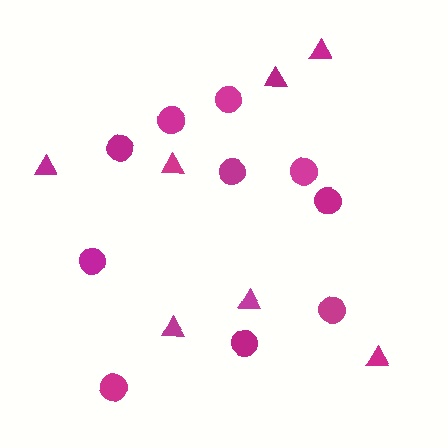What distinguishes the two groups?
There are 2 groups: one group of triangles (7) and one group of circles (10).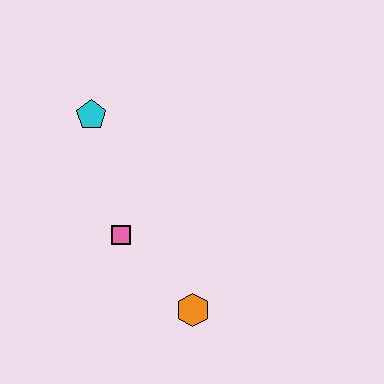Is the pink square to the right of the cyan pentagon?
Yes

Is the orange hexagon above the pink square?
No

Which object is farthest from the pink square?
The cyan pentagon is farthest from the pink square.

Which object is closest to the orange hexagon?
The pink square is closest to the orange hexagon.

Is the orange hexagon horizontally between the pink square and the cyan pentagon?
No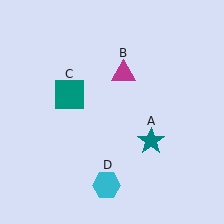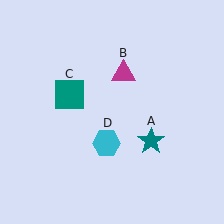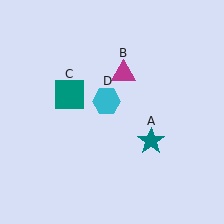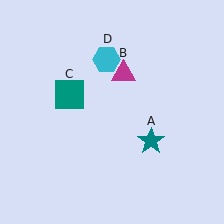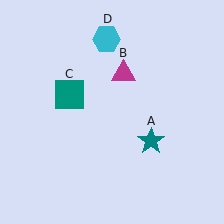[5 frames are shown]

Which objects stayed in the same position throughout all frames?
Teal star (object A) and magenta triangle (object B) and teal square (object C) remained stationary.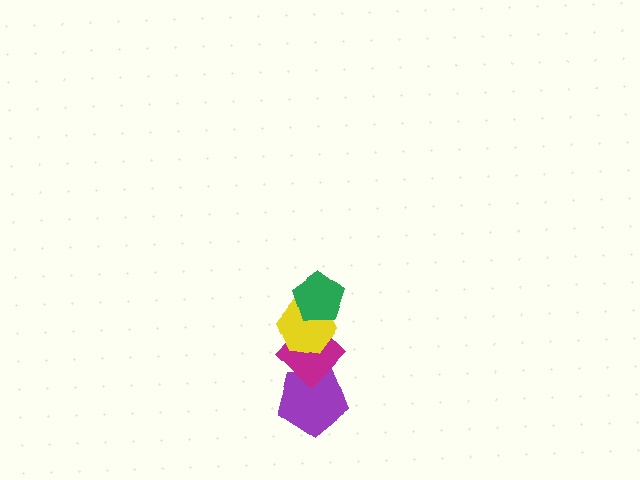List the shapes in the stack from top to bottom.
From top to bottom: the green pentagon, the yellow hexagon, the magenta diamond, the purple pentagon.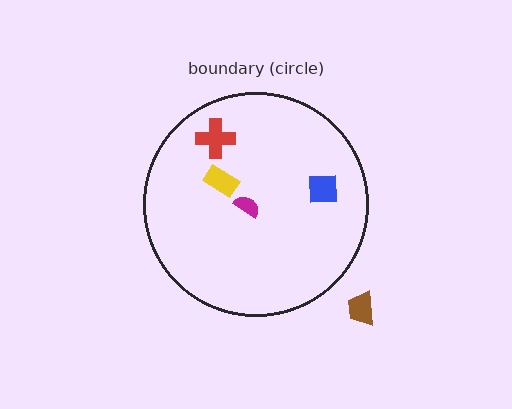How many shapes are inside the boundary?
4 inside, 1 outside.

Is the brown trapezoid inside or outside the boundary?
Outside.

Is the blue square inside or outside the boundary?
Inside.